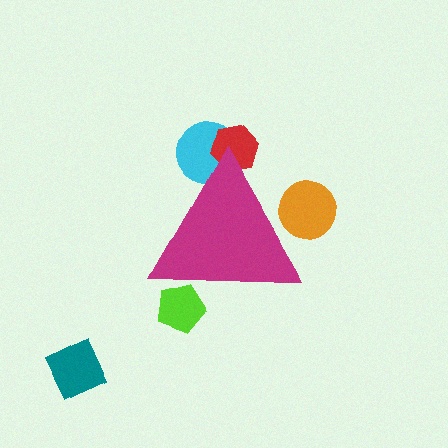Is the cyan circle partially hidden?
Yes, the cyan circle is partially hidden behind the magenta triangle.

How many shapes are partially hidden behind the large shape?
5 shapes are partially hidden.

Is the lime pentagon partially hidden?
Yes, the lime pentagon is partially hidden behind the magenta triangle.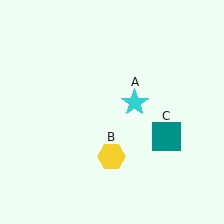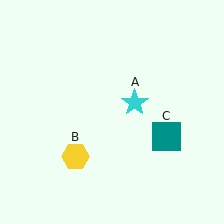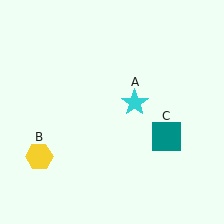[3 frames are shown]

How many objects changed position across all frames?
1 object changed position: yellow hexagon (object B).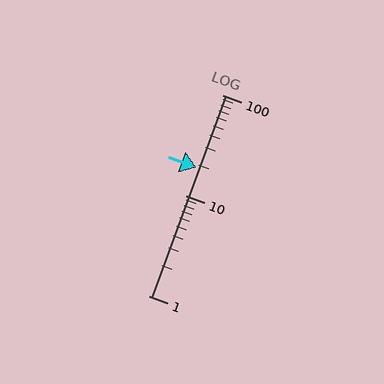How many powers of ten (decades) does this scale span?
The scale spans 2 decades, from 1 to 100.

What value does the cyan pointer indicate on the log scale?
The pointer indicates approximately 19.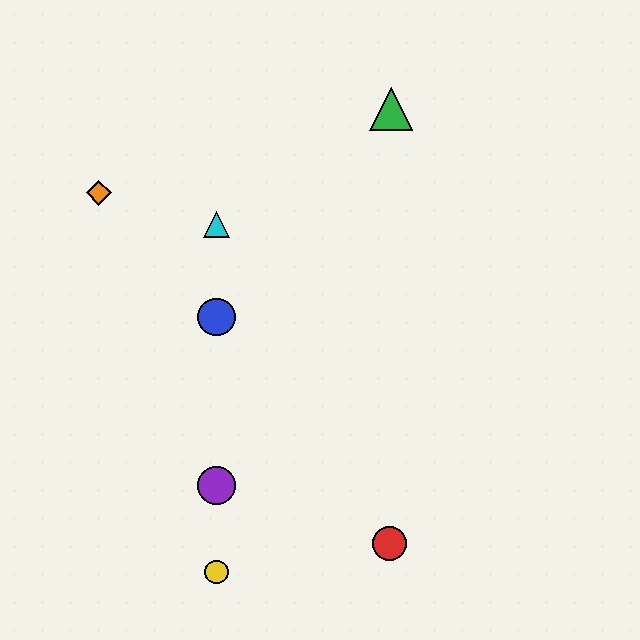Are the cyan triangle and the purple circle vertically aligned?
Yes, both are at x≈217.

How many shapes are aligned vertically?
4 shapes (the blue circle, the yellow circle, the purple circle, the cyan triangle) are aligned vertically.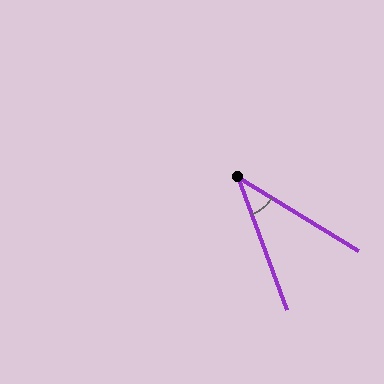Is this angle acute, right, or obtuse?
It is acute.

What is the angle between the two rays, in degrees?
Approximately 39 degrees.